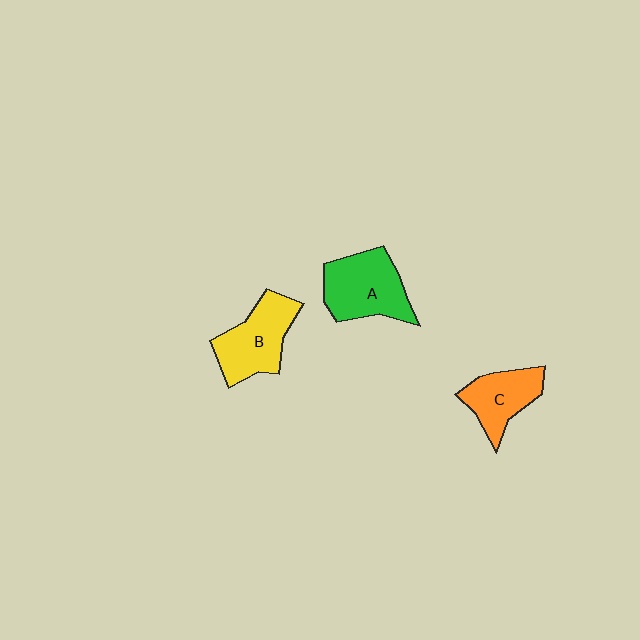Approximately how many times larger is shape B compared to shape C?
Approximately 1.3 times.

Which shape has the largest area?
Shape A (green).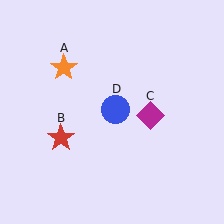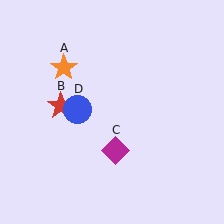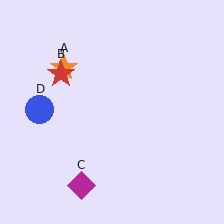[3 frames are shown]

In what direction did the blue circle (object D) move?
The blue circle (object D) moved left.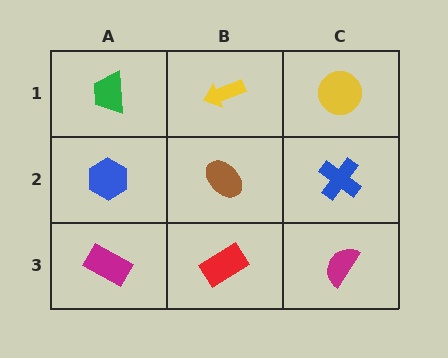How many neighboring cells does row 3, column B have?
3.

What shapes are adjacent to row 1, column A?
A blue hexagon (row 2, column A), a yellow arrow (row 1, column B).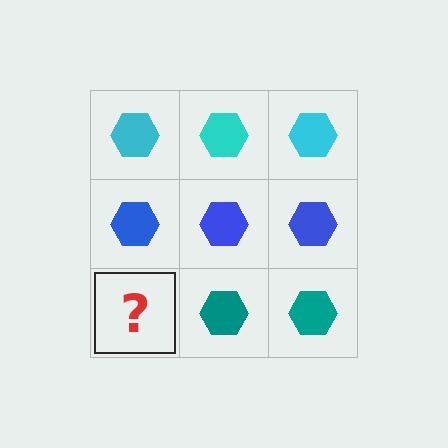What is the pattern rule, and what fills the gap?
The rule is that each row has a consistent color. The gap should be filled with a teal hexagon.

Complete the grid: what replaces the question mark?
The question mark should be replaced with a teal hexagon.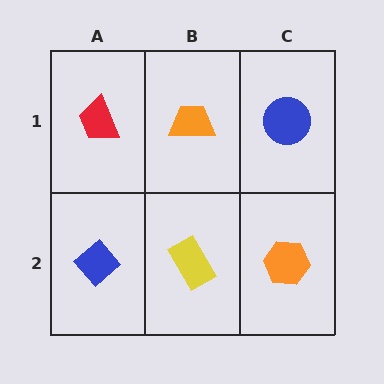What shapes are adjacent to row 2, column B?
An orange trapezoid (row 1, column B), a blue diamond (row 2, column A), an orange hexagon (row 2, column C).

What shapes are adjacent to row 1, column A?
A blue diamond (row 2, column A), an orange trapezoid (row 1, column B).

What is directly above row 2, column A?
A red trapezoid.